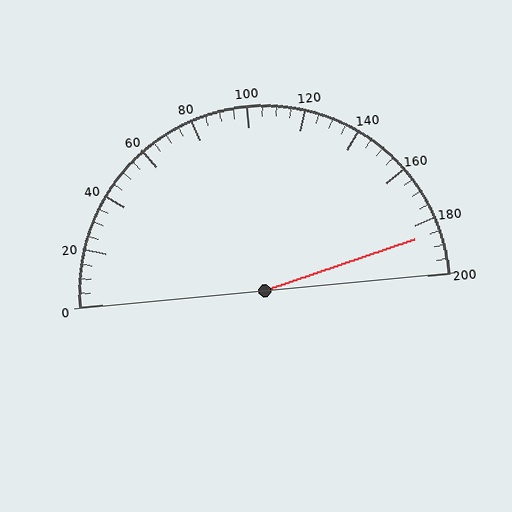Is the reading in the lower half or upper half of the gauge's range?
The reading is in the upper half of the range (0 to 200).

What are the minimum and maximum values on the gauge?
The gauge ranges from 0 to 200.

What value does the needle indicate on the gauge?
The needle indicates approximately 185.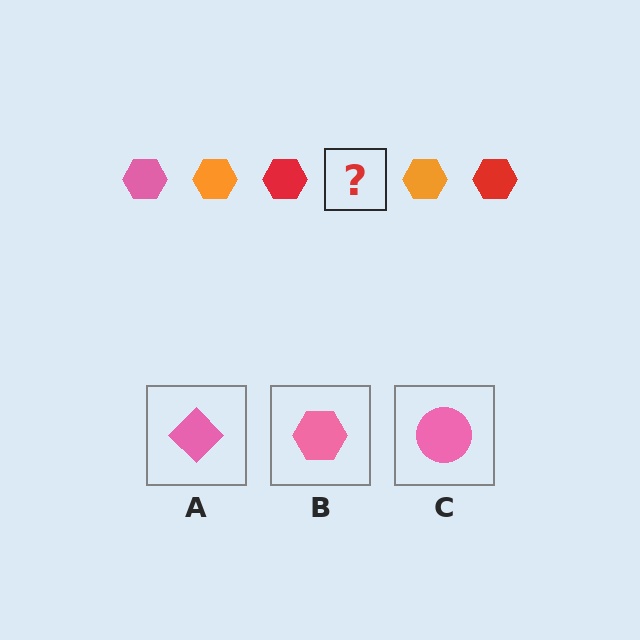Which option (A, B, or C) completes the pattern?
B.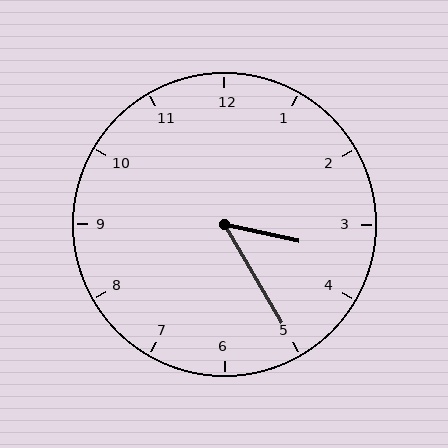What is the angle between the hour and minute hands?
Approximately 48 degrees.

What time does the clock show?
3:25.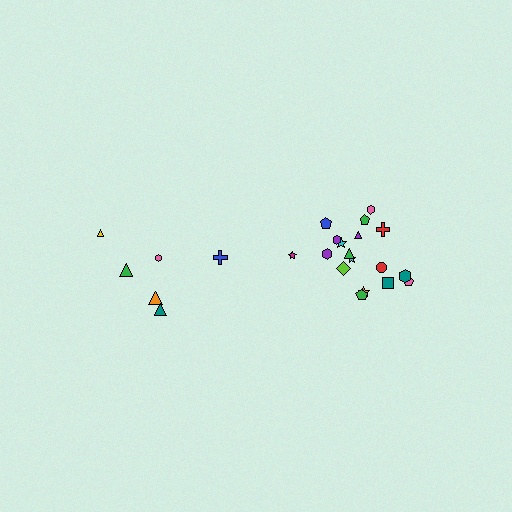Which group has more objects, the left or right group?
The right group.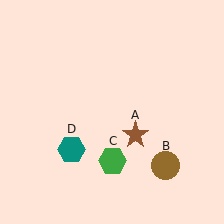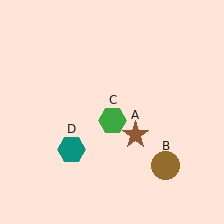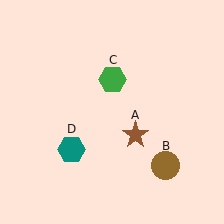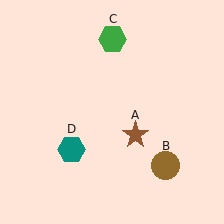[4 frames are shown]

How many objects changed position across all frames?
1 object changed position: green hexagon (object C).